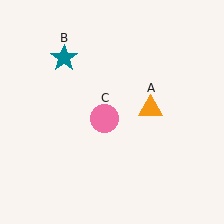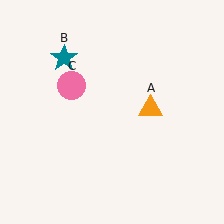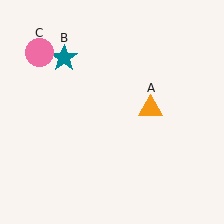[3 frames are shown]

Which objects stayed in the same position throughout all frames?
Orange triangle (object A) and teal star (object B) remained stationary.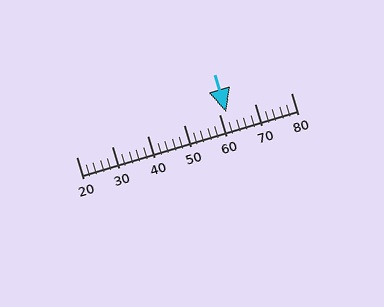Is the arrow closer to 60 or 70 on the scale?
The arrow is closer to 60.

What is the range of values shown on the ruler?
The ruler shows values from 20 to 80.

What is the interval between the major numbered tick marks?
The major tick marks are spaced 10 units apart.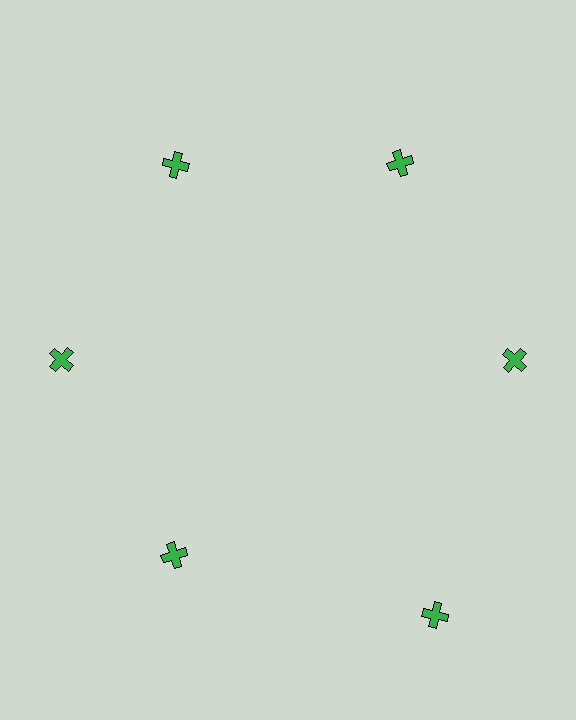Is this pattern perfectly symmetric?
No. The 6 green crosses are arranged in a ring, but one element near the 5 o'clock position is pushed outward from the center, breaking the 6-fold rotational symmetry.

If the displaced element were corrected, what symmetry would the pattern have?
It would have 6-fold rotational symmetry — the pattern would map onto itself every 60 degrees.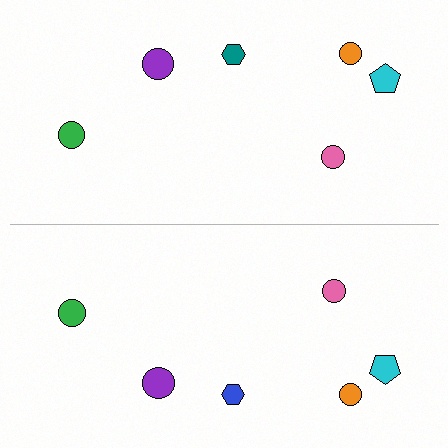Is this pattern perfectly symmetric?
No, the pattern is not perfectly symmetric. The blue hexagon on the bottom side breaks the symmetry — its mirror counterpart is teal.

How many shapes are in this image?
There are 12 shapes in this image.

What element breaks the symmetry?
The blue hexagon on the bottom side breaks the symmetry — its mirror counterpart is teal.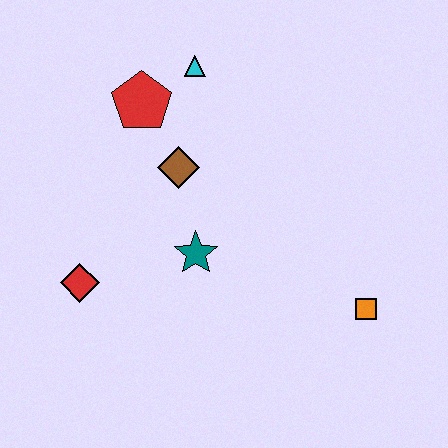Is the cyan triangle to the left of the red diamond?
No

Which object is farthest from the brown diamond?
The orange square is farthest from the brown diamond.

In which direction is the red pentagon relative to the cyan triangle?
The red pentagon is to the left of the cyan triangle.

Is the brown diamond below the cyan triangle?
Yes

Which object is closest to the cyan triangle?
The red pentagon is closest to the cyan triangle.